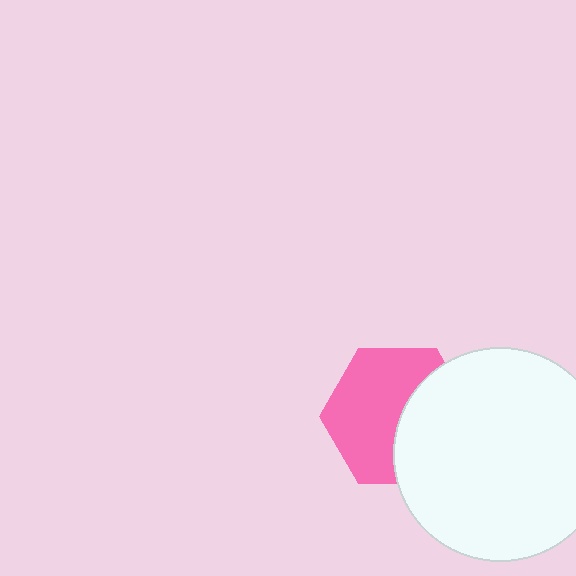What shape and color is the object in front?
The object in front is a white circle.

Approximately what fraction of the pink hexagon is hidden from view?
Roughly 40% of the pink hexagon is hidden behind the white circle.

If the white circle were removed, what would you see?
You would see the complete pink hexagon.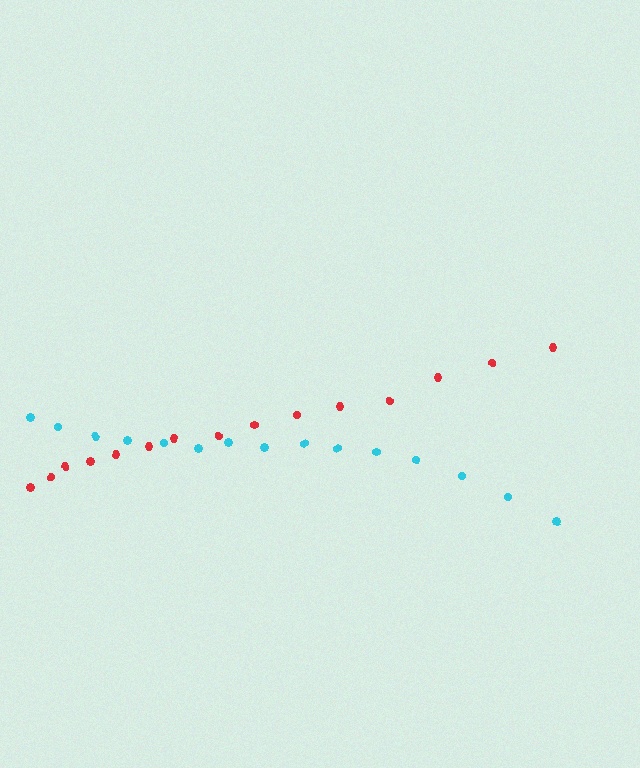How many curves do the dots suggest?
There are 2 distinct paths.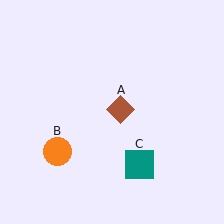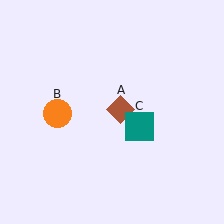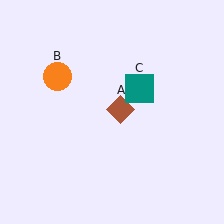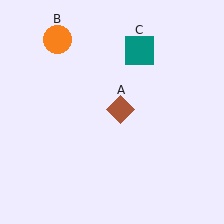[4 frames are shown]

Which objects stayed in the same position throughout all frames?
Brown diamond (object A) remained stationary.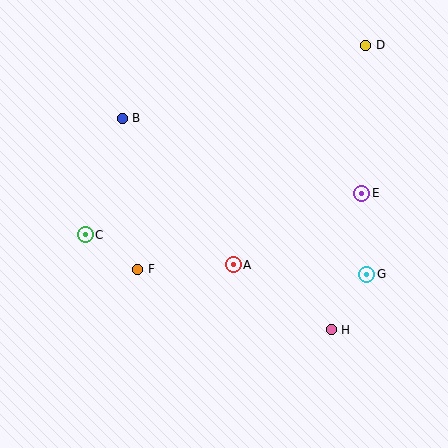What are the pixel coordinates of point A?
Point A is at (233, 265).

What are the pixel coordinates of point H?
Point H is at (331, 330).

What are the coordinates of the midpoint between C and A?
The midpoint between C and A is at (159, 250).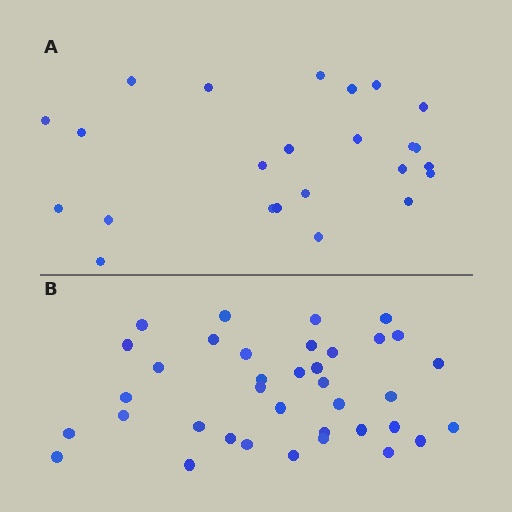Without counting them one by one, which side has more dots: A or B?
Region B (the bottom region) has more dots.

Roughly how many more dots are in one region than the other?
Region B has approximately 15 more dots than region A.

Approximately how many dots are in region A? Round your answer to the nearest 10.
About 20 dots. (The exact count is 24, which rounds to 20.)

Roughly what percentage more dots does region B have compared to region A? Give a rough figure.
About 55% more.